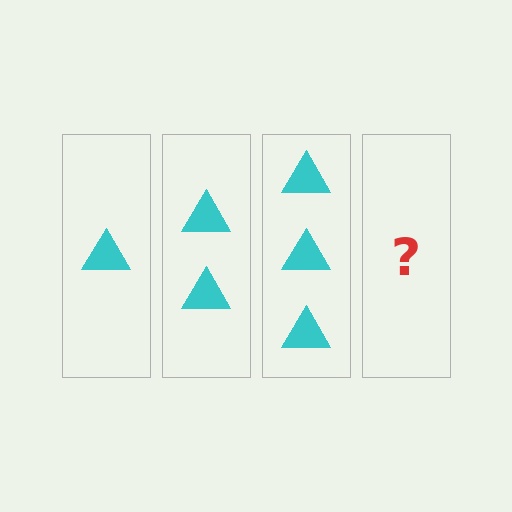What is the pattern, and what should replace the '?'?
The pattern is that each step adds one more triangle. The '?' should be 4 triangles.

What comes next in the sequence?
The next element should be 4 triangles.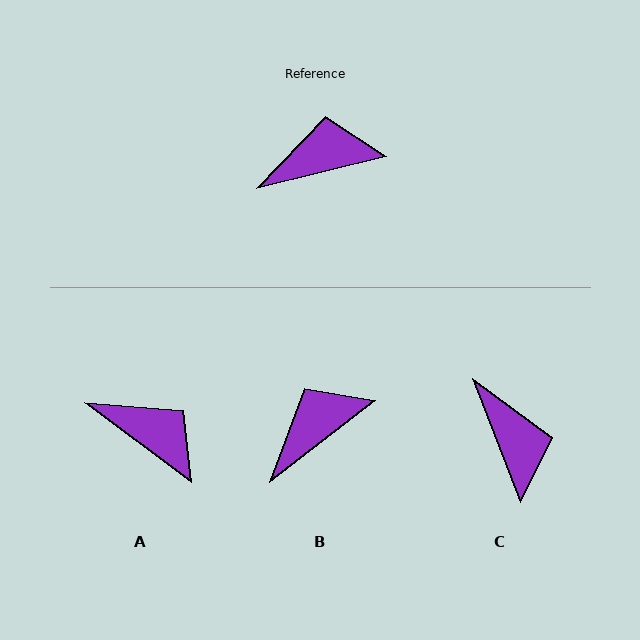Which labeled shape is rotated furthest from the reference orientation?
C, about 82 degrees away.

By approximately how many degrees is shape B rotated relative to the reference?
Approximately 24 degrees counter-clockwise.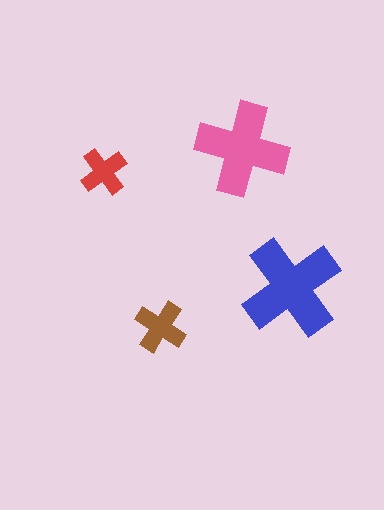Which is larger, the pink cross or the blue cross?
The blue one.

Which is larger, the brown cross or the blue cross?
The blue one.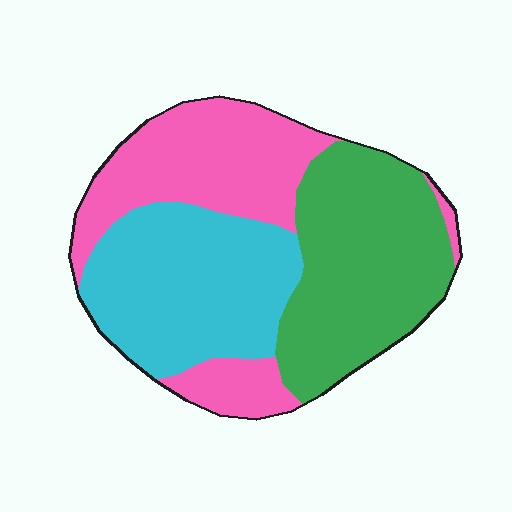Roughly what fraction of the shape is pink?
Pink takes up about one third (1/3) of the shape.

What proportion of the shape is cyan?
Cyan covers 32% of the shape.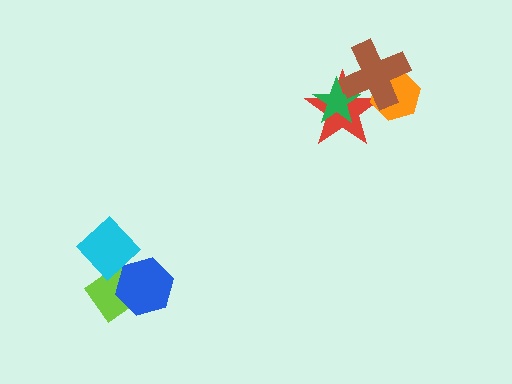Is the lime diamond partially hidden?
Yes, it is partially covered by another shape.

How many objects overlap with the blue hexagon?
2 objects overlap with the blue hexagon.